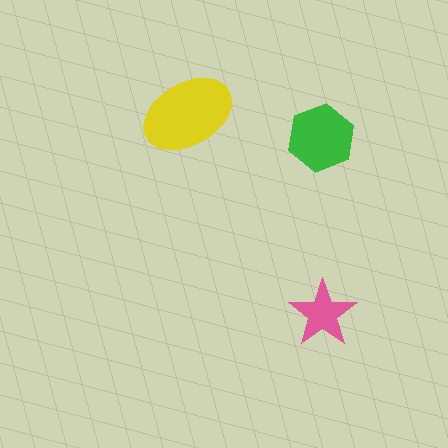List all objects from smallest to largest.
The pink star, the green hexagon, the yellow ellipse.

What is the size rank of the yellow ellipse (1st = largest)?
1st.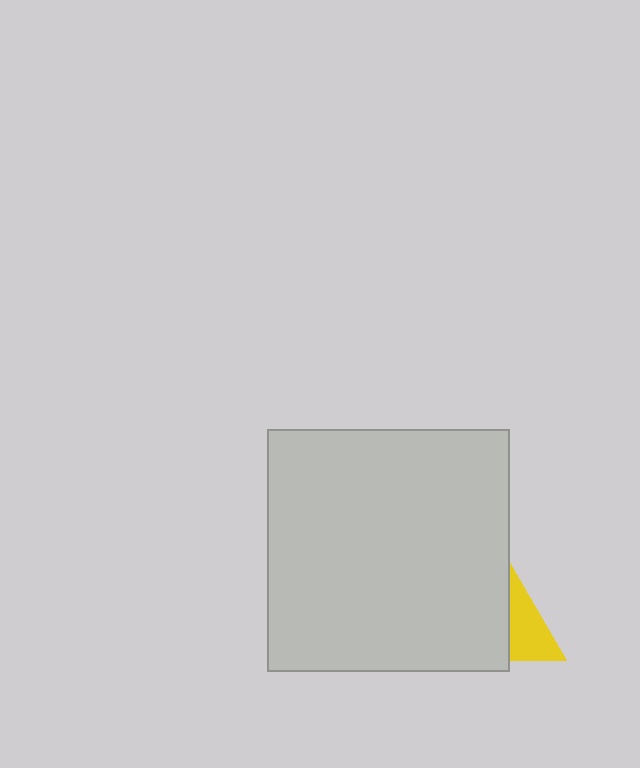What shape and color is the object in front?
The object in front is a light gray square.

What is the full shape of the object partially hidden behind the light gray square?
The partially hidden object is a yellow triangle.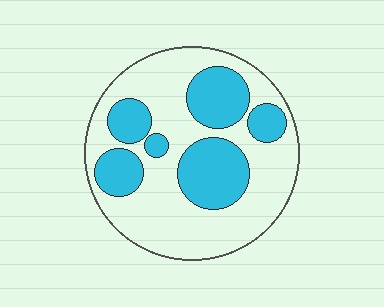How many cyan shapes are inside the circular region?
6.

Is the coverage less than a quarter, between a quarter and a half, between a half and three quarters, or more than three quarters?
Between a quarter and a half.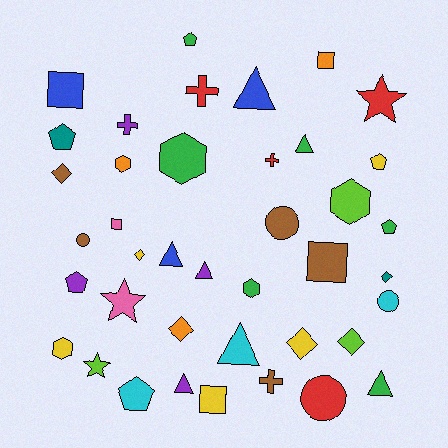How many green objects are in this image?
There are 6 green objects.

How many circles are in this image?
There are 4 circles.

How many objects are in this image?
There are 40 objects.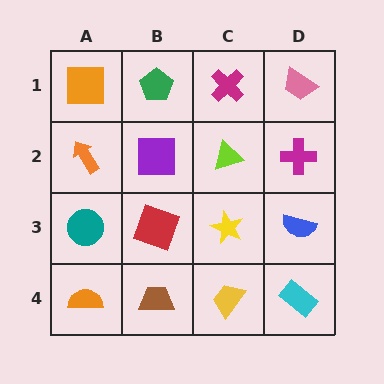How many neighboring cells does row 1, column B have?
3.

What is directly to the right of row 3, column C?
A blue semicircle.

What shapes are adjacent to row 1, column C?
A lime triangle (row 2, column C), a green pentagon (row 1, column B), a pink trapezoid (row 1, column D).